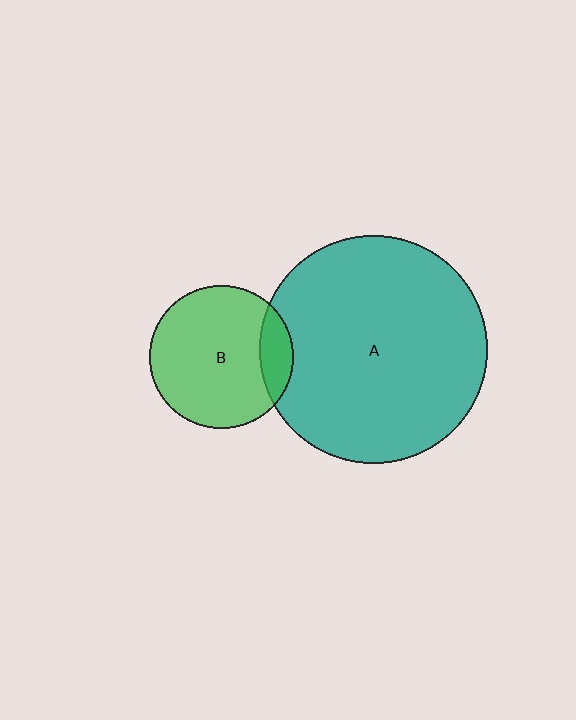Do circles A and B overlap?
Yes.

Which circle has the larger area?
Circle A (teal).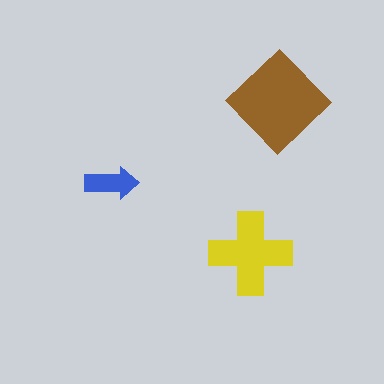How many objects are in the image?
There are 3 objects in the image.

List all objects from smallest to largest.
The blue arrow, the yellow cross, the brown diamond.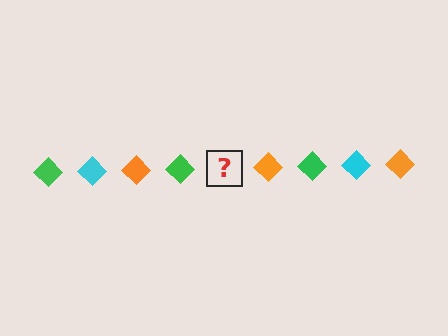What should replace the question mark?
The question mark should be replaced with a cyan diamond.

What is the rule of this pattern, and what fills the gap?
The rule is that the pattern cycles through green, cyan, orange diamonds. The gap should be filled with a cyan diamond.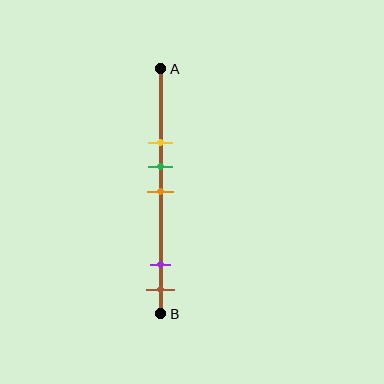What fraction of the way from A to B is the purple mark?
The purple mark is approximately 80% (0.8) of the way from A to B.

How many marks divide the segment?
There are 5 marks dividing the segment.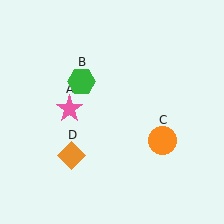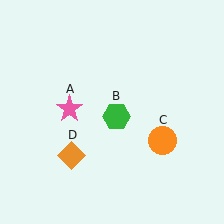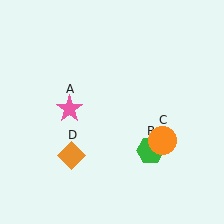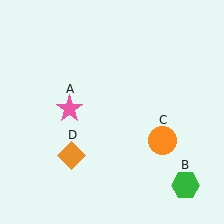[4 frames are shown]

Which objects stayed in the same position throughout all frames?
Pink star (object A) and orange circle (object C) and orange diamond (object D) remained stationary.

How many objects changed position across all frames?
1 object changed position: green hexagon (object B).